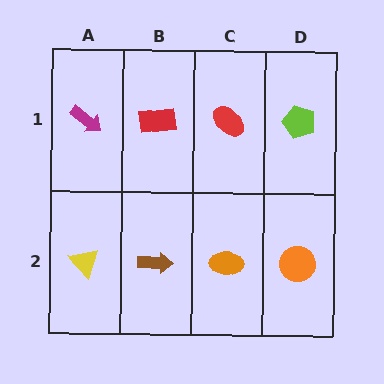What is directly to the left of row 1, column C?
A red rectangle.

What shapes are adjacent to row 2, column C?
A red ellipse (row 1, column C), a brown arrow (row 2, column B), an orange circle (row 2, column D).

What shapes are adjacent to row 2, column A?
A magenta arrow (row 1, column A), a brown arrow (row 2, column B).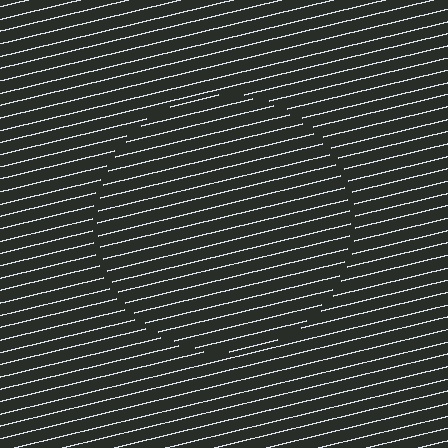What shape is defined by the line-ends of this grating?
An illusory circle. The interior of the shape contains the same grating, shifted by half a period — the contour is defined by the phase discontinuity where line-ends from the inner and outer gratings abut.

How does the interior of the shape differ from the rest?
The interior of the shape contains the same grating, shifted by half a period — the contour is defined by the phase discontinuity where line-ends from the inner and outer gratings abut.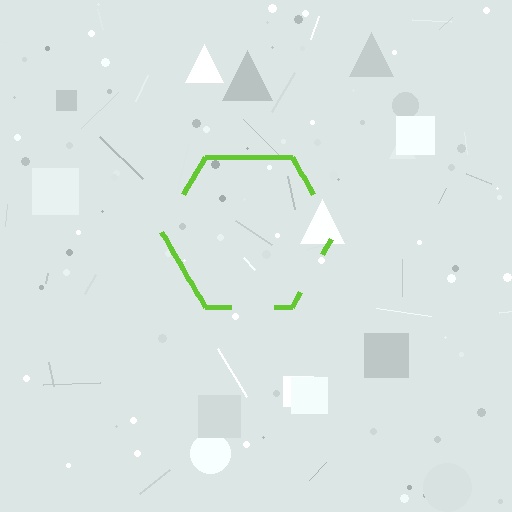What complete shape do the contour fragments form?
The contour fragments form a hexagon.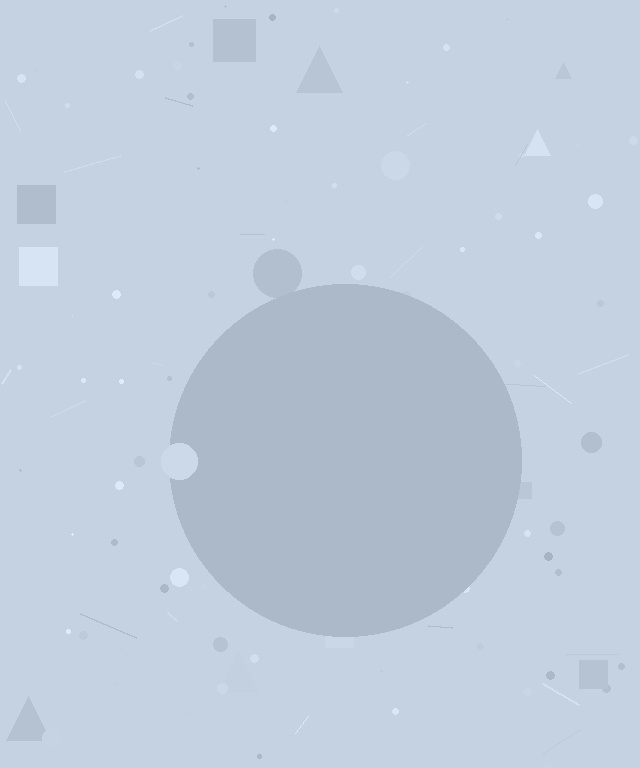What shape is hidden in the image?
A circle is hidden in the image.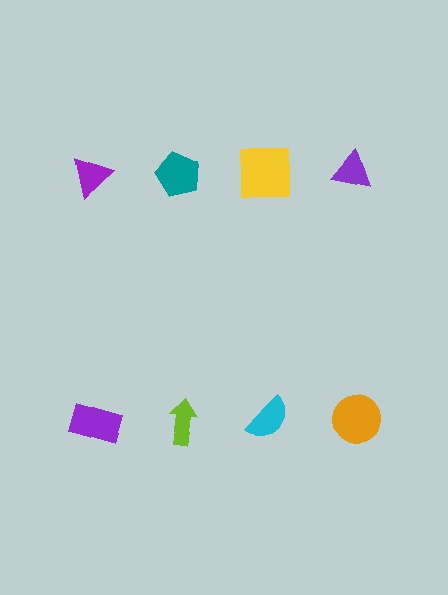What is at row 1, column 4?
A purple triangle.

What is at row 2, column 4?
An orange circle.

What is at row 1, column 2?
A teal pentagon.